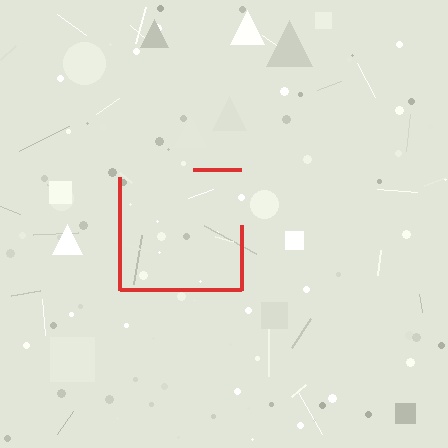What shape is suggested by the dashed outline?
The dashed outline suggests a square.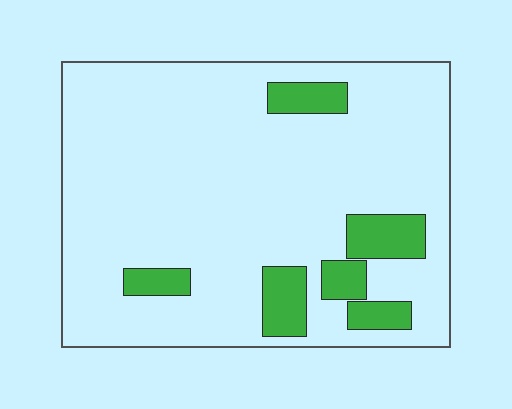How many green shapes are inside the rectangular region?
6.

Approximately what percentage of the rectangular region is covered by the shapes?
Approximately 15%.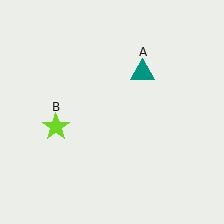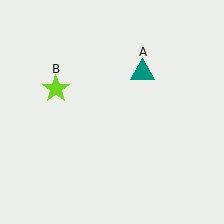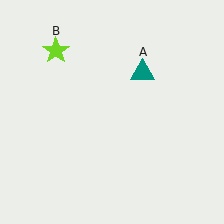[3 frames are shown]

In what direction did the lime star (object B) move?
The lime star (object B) moved up.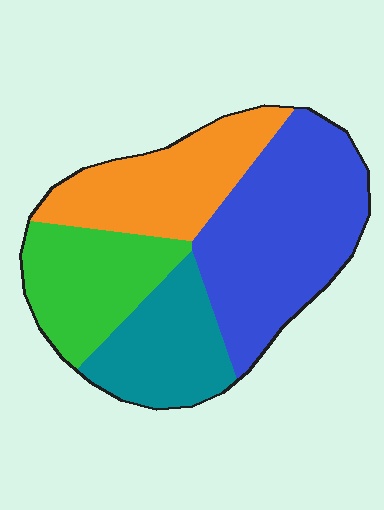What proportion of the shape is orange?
Orange covers about 25% of the shape.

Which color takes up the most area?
Blue, at roughly 35%.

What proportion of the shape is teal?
Teal takes up about one fifth (1/5) of the shape.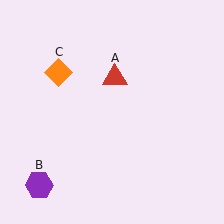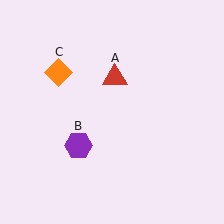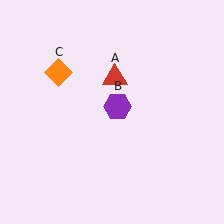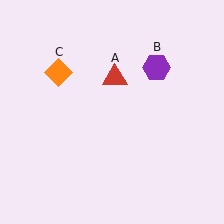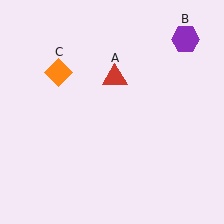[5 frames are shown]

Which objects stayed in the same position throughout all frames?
Red triangle (object A) and orange diamond (object C) remained stationary.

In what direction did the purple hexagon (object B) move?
The purple hexagon (object B) moved up and to the right.